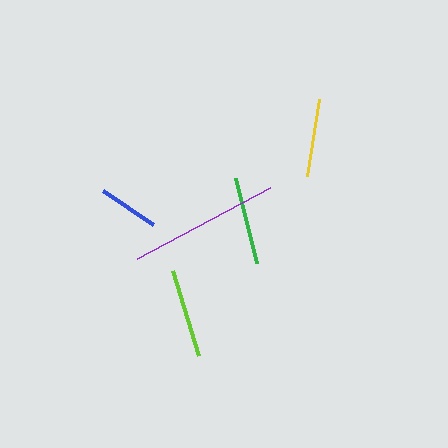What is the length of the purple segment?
The purple segment is approximately 151 pixels long.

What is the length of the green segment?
The green segment is approximately 87 pixels long.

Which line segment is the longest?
The purple line is the longest at approximately 151 pixels.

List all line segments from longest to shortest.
From longest to shortest: purple, lime, green, yellow, blue.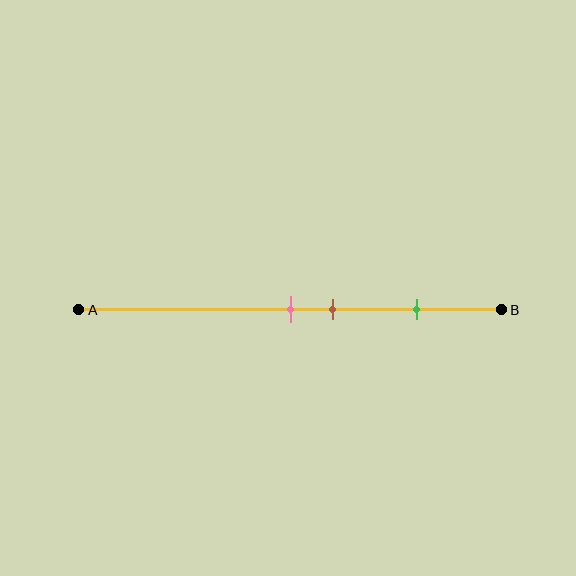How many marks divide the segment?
There are 3 marks dividing the segment.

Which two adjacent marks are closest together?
The pink and brown marks are the closest adjacent pair.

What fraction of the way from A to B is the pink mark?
The pink mark is approximately 50% (0.5) of the way from A to B.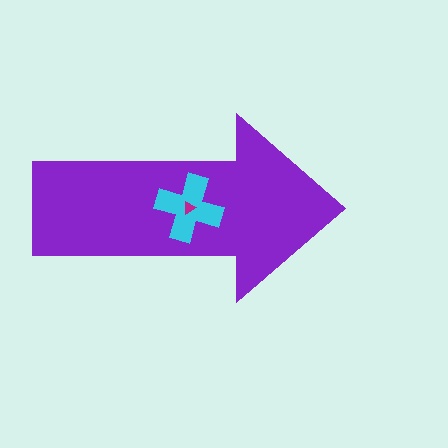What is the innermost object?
The magenta triangle.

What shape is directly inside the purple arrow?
The cyan cross.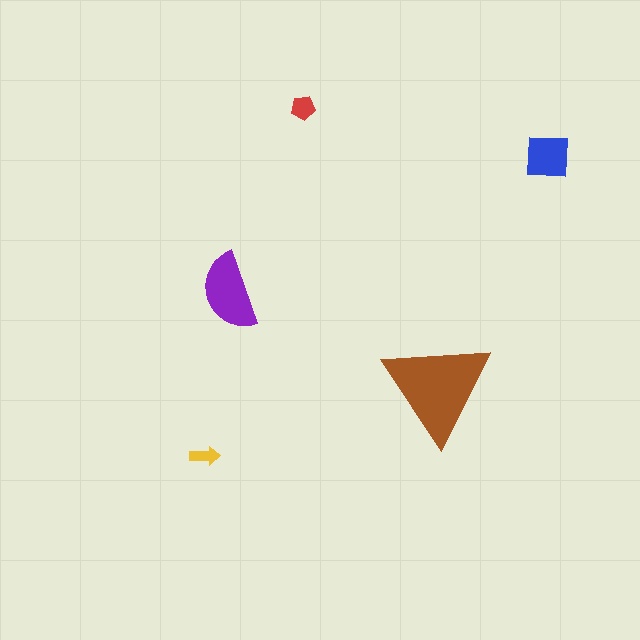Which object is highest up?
The red pentagon is topmost.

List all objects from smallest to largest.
The yellow arrow, the red pentagon, the blue square, the purple semicircle, the brown triangle.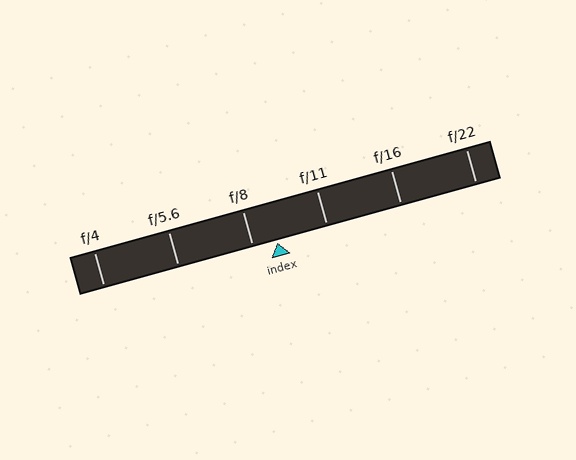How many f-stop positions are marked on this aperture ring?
There are 6 f-stop positions marked.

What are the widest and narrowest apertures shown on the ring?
The widest aperture shown is f/4 and the narrowest is f/22.